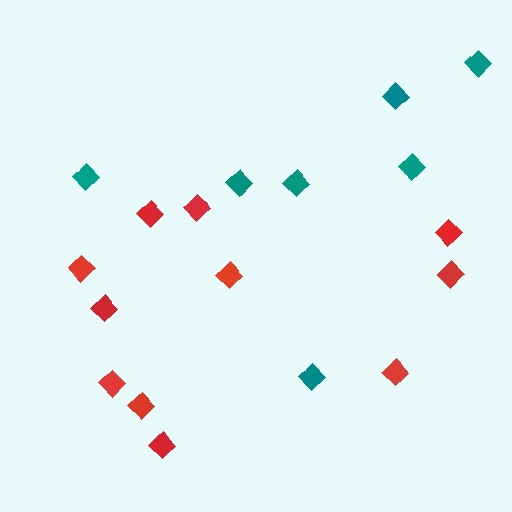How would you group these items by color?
There are 2 groups: one group of red diamonds (11) and one group of teal diamonds (7).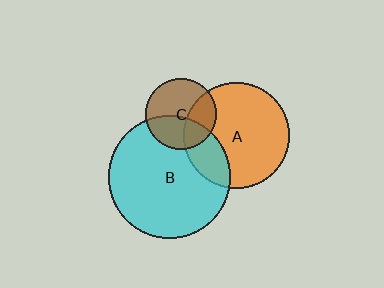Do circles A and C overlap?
Yes.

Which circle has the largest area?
Circle B (cyan).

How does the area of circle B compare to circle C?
Approximately 3.0 times.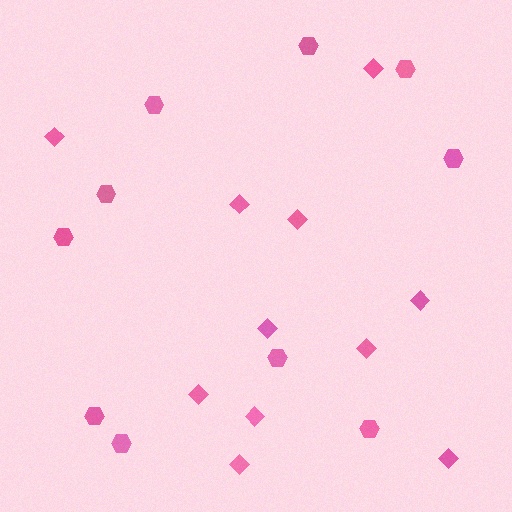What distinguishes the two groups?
There are 2 groups: one group of hexagons (10) and one group of diamonds (11).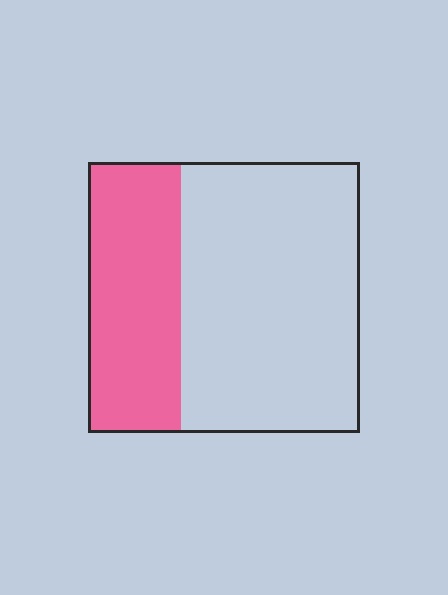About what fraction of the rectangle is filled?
About one third (1/3).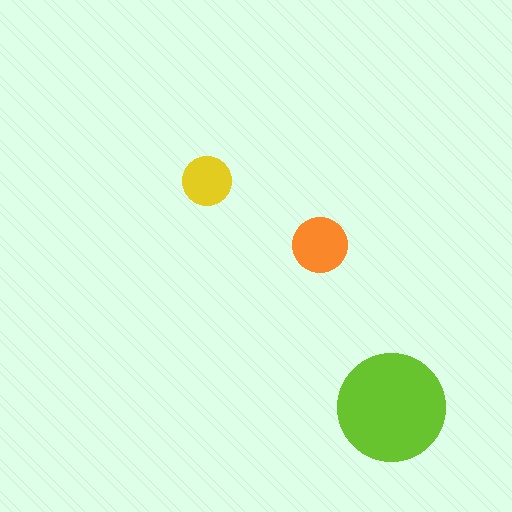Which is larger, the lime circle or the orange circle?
The lime one.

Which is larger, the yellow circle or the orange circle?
The orange one.